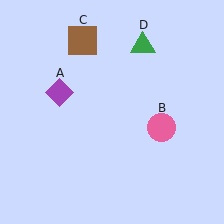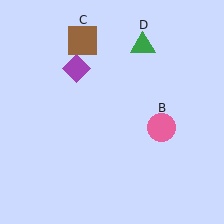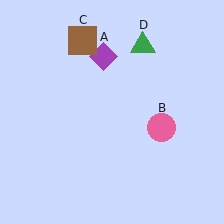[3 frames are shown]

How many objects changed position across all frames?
1 object changed position: purple diamond (object A).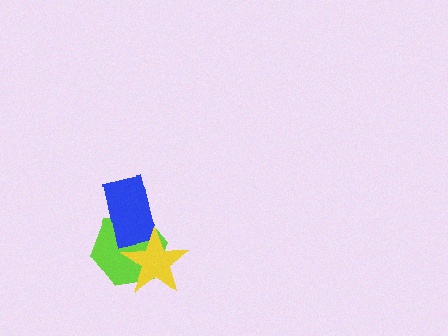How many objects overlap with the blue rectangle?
2 objects overlap with the blue rectangle.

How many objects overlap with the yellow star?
2 objects overlap with the yellow star.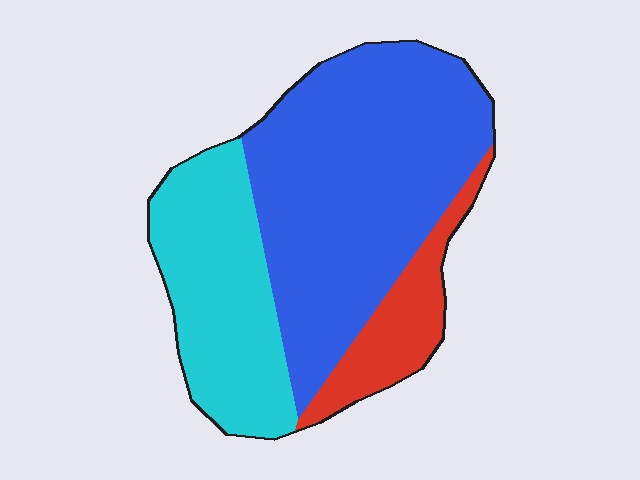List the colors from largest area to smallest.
From largest to smallest: blue, cyan, red.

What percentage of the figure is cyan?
Cyan covers 30% of the figure.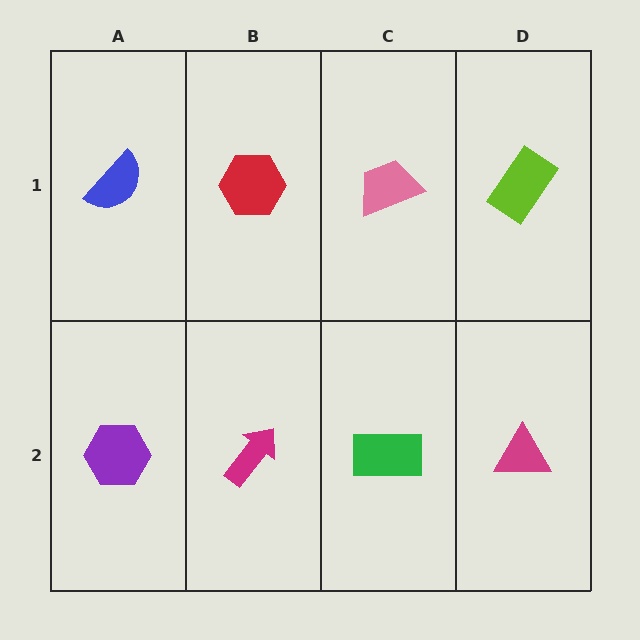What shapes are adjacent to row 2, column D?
A lime rectangle (row 1, column D), a green rectangle (row 2, column C).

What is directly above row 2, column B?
A red hexagon.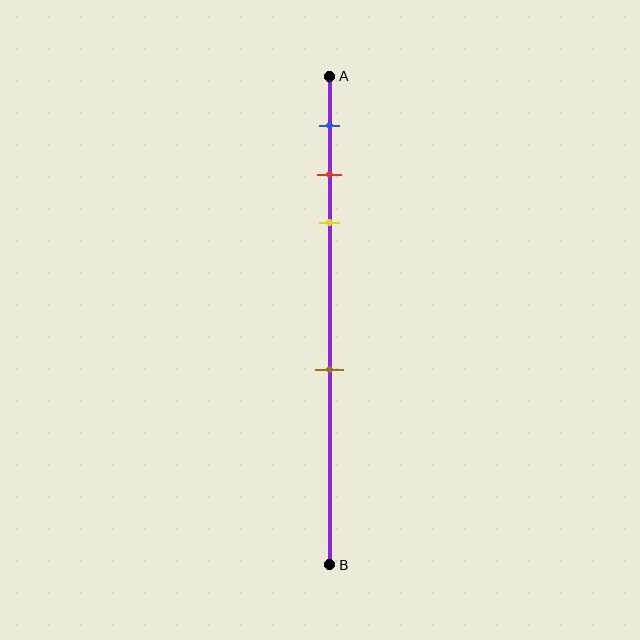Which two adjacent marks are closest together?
The red and yellow marks are the closest adjacent pair.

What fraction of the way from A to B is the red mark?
The red mark is approximately 20% (0.2) of the way from A to B.